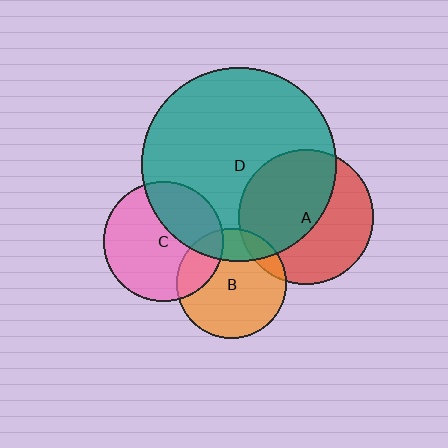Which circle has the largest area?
Circle D (teal).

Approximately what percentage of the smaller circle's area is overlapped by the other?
Approximately 55%.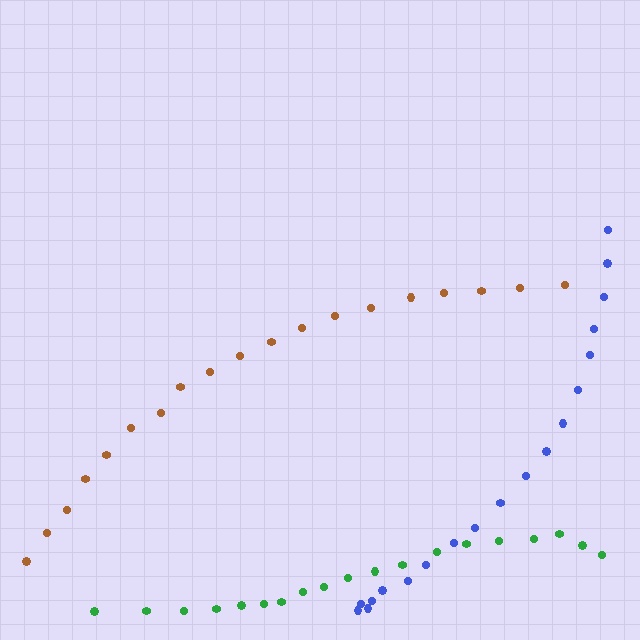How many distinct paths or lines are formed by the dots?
There are 3 distinct paths.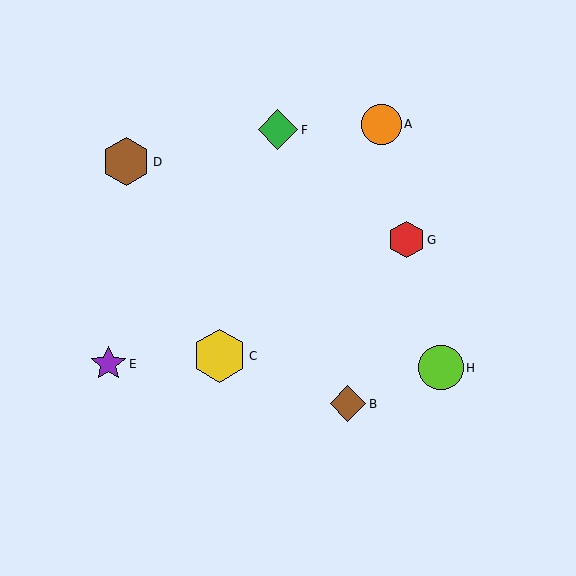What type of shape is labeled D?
Shape D is a brown hexagon.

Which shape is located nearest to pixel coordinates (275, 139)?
The green diamond (labeled F) at (278, 130) is nearest to that location.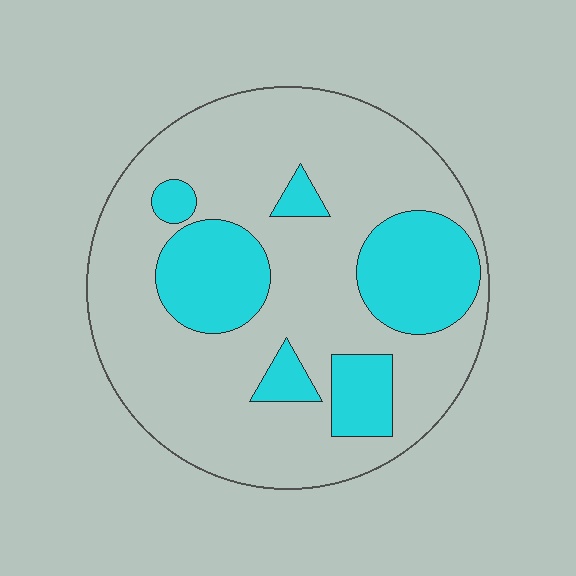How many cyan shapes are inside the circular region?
6.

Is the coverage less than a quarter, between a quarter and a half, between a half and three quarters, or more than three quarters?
Between a quarter and a half.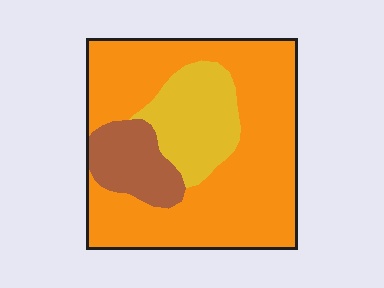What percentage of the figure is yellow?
Yellow covers 19% of the figure.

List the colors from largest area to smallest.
From largest to smallest: orange, yellow, brown.